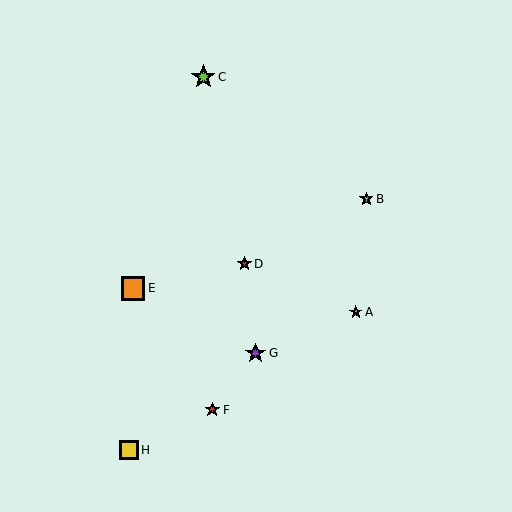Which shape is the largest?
The lime star (labeled C) is the largest.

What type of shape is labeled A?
Shape A is a pink star.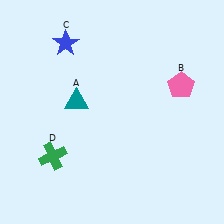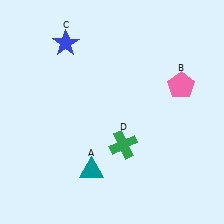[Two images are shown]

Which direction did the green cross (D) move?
The green cross (D) moved right.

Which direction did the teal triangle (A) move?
The teal triangle (A) moved down.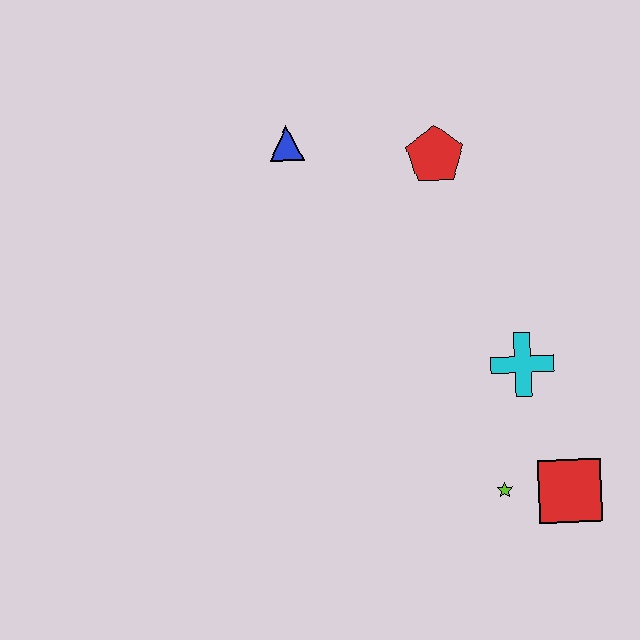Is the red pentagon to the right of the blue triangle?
Yes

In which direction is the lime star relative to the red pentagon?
The lime star is below the red pentagon.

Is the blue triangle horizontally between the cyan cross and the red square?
No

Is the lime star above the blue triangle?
No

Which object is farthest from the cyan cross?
The blue triangle is farthest from the cyan cross.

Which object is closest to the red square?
The lime star is closest to the red square.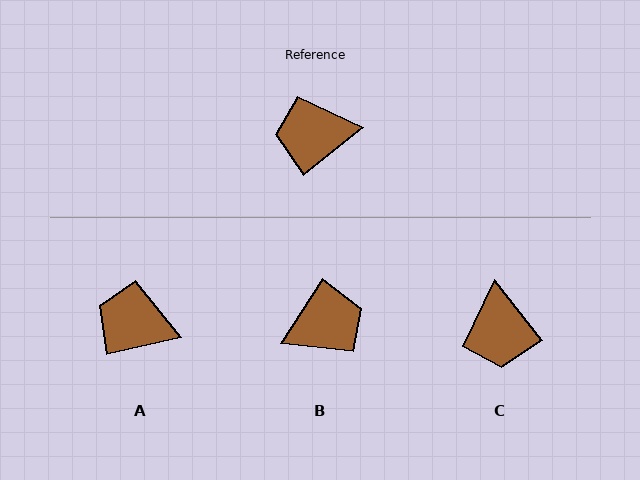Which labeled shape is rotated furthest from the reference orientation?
B, about 161 degrees away.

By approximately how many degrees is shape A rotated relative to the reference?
Approximately 26 degrees clockwise.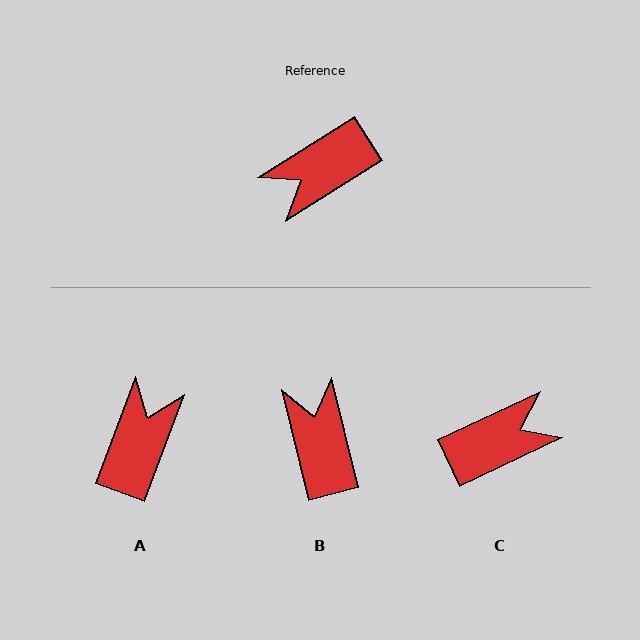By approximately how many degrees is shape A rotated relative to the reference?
Approximately 143 degrees clockwise.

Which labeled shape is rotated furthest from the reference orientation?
C, about 173 degrees away.